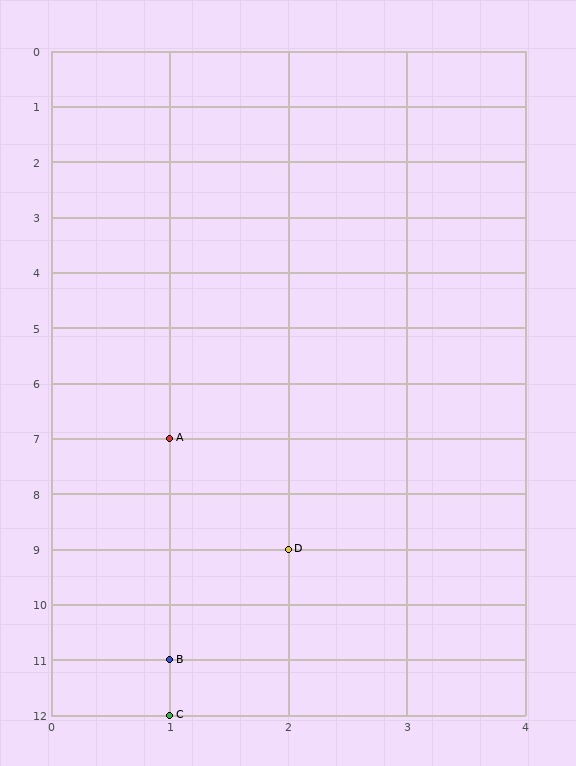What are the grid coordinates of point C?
Point C is at grid coordinates (1, 12).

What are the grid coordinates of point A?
Point A is at grid coordinates (1, 7).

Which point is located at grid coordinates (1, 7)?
Point A is at (1, 7).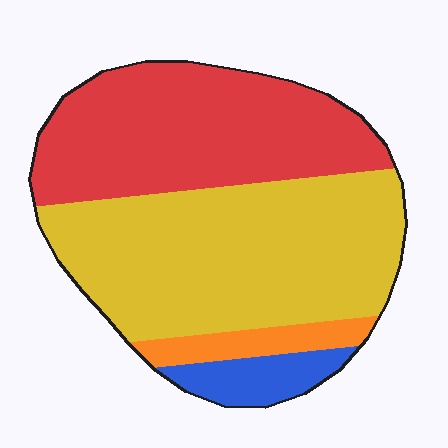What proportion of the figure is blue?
Blue covers about 5% of the figure.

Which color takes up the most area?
Yellow, at roughly 50%.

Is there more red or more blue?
Red.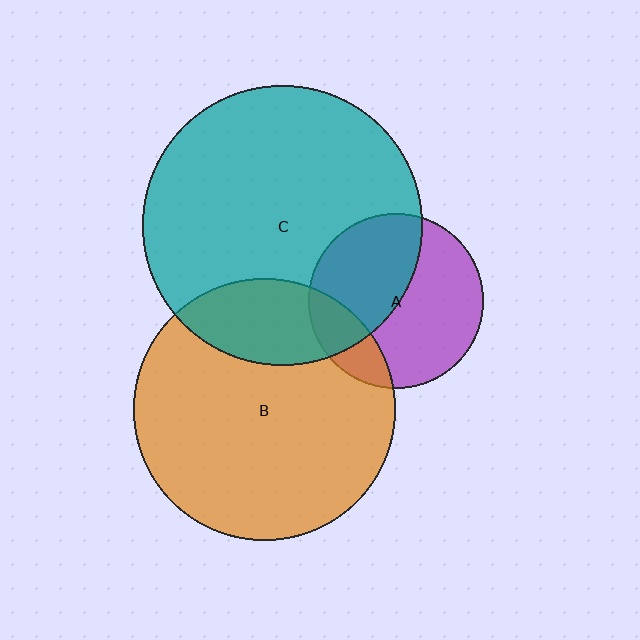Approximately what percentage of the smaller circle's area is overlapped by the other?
Approximately 20%.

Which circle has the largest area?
Circle C (teal).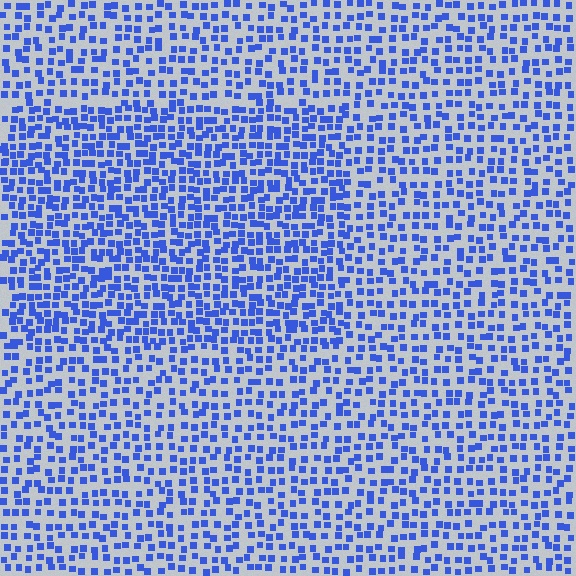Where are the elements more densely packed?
The elements are more densely packed inside the rectangle boundary.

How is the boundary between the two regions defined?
The boundary is defined by a change in element density (approximately 1.6x ratio). All elements are the same color, size, and shape.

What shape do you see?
I see a rectangle.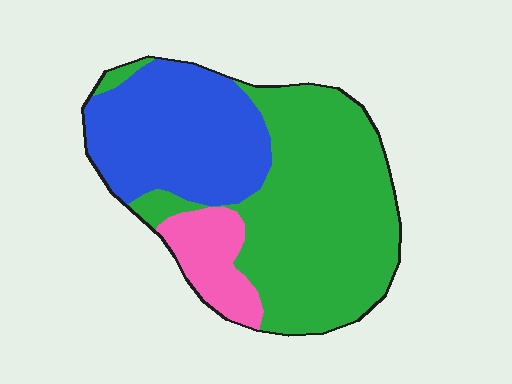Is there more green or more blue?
Green.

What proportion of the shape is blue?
Blue covers 34% of the shape.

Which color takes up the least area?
Pink, at roughly 10%.